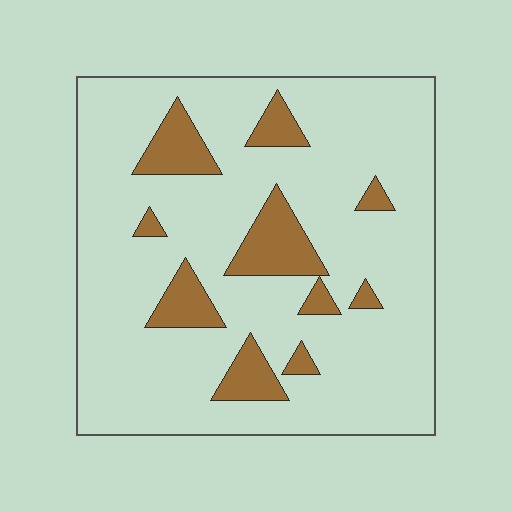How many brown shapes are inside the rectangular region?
10.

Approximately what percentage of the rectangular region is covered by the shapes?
Approximately 15%.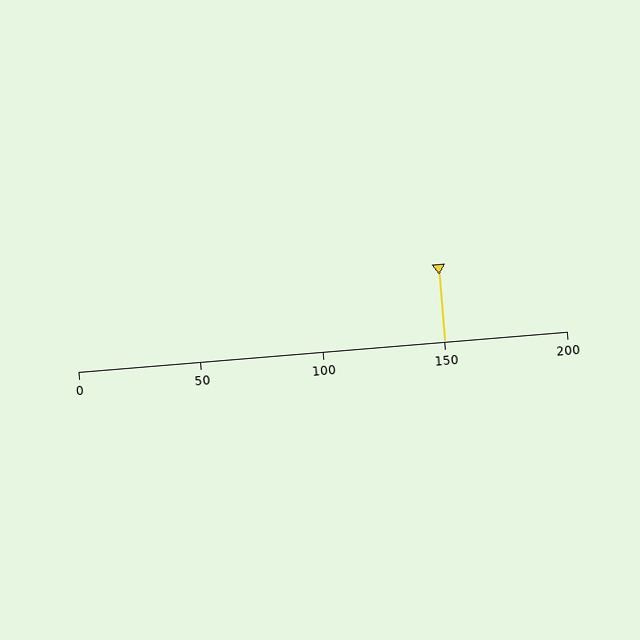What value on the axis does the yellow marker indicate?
The marker indicates approximately 150.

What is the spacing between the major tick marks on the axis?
The major ticks are spaced 50 apart.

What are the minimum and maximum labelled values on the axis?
The axis runs from 0 to 200.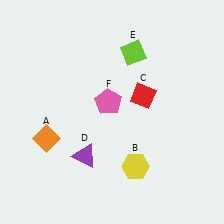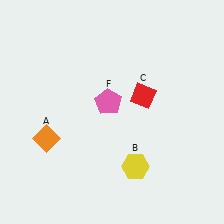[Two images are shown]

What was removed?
The purple triangle (D), the lime diamond (E) were removed in Image 2.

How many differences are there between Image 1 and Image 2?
There are 2 differences between the two images.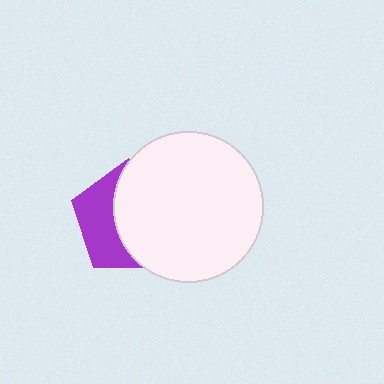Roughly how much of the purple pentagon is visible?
A small part of it is visible (roughly 40%).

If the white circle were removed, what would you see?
You would see the complete purple pentagon.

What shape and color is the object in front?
The object in front is a white circle.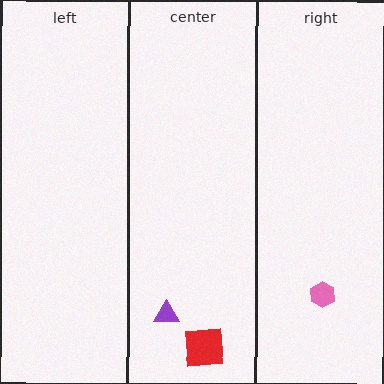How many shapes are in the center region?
2.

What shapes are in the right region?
The pink hexagon.